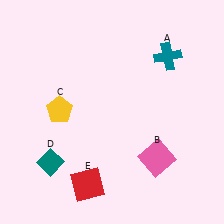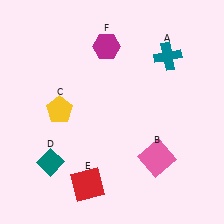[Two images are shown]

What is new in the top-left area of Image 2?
A magenta hexagon (F) was added in the top-left area of Image 2.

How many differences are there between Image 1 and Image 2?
There is 1 difference between the two images.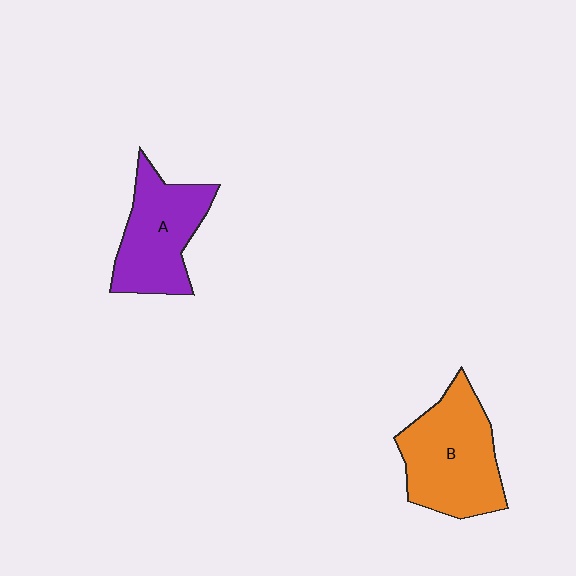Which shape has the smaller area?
Shape A (purple).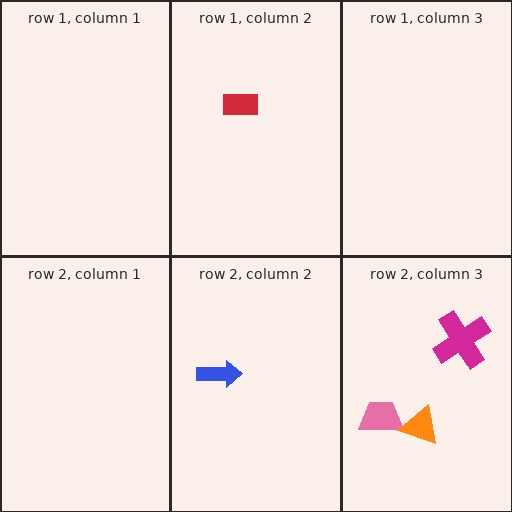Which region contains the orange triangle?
The row 2, column 3 region.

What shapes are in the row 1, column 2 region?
The red rectangle.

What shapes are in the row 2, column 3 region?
The pink trapezoid, the magenta cross, the orange triangle.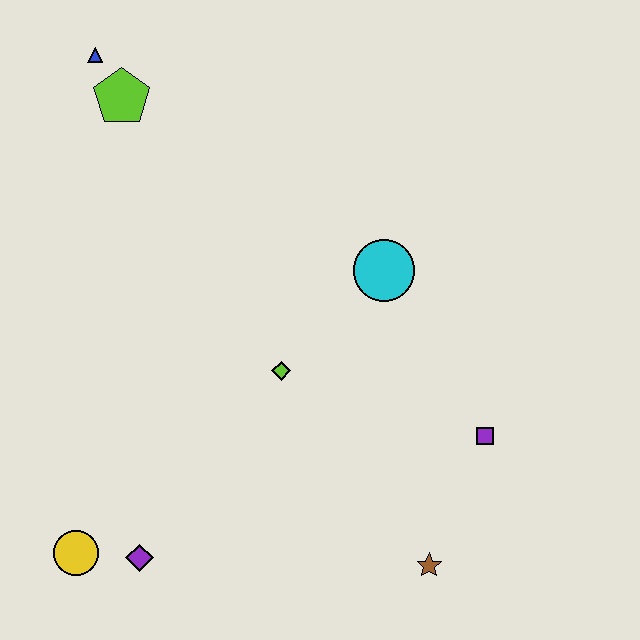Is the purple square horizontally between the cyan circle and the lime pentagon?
No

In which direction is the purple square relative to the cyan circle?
The purple square is below the cyan circle.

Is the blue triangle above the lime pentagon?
Yes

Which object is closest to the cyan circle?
The lime diamond is closest to the cyan circle.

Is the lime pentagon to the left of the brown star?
Yes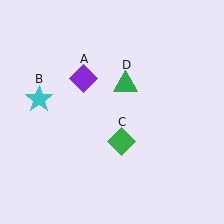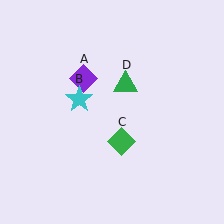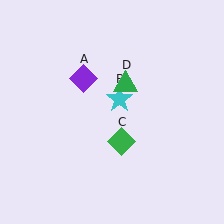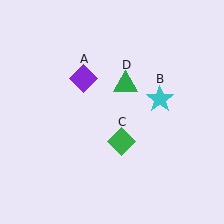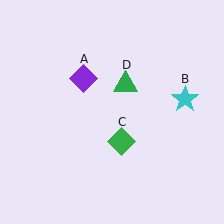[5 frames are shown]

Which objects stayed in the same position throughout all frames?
Purple diamond (object A) and green diamond (object C) and green triangle (object D) remained stationary.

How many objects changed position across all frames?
1 object changed position: cyan star (object B).